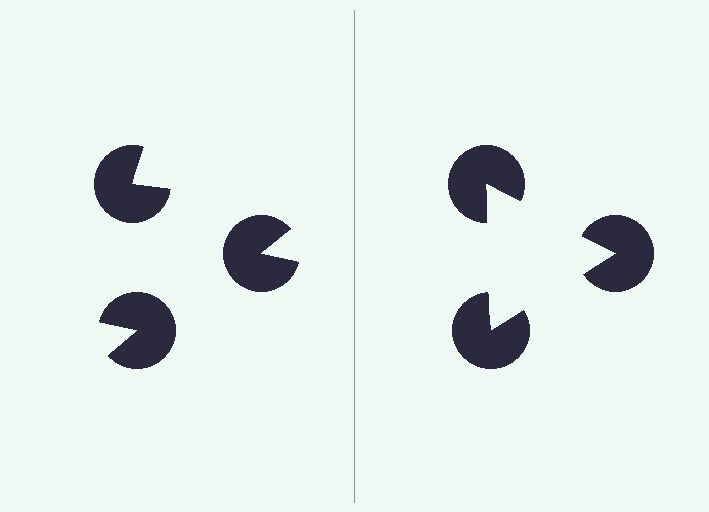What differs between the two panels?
The pac-man discs are positioned identically on both sides; only the wedge orientations differ. On the right they align to a triangle; on the left they are misaligned.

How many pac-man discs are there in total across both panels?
6 — 3 on each side.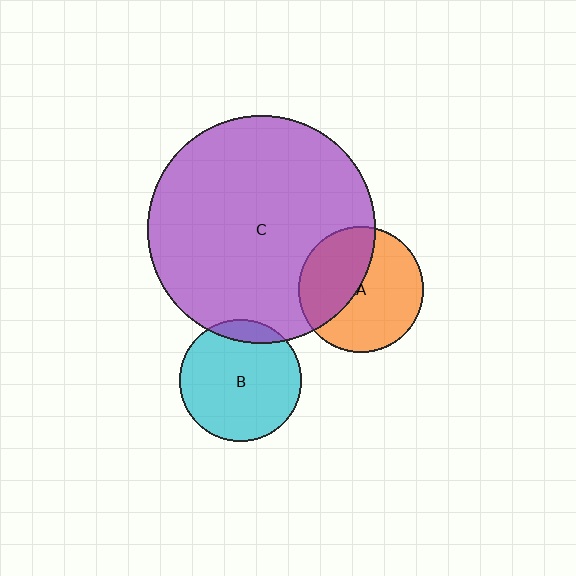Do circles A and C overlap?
Yes.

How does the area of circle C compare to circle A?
Approximately 3.3 times.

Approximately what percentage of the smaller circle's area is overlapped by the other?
Approximately 40%.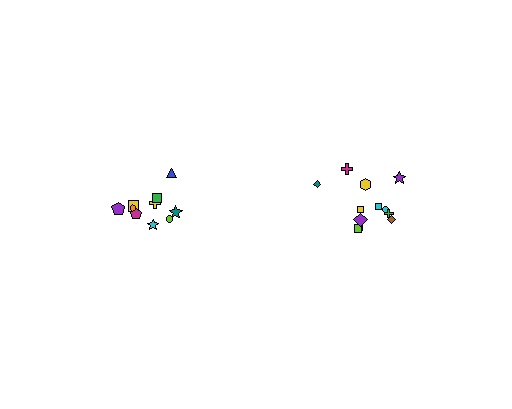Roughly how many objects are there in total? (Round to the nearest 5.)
Roughly 20 objects in total.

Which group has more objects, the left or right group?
The right group.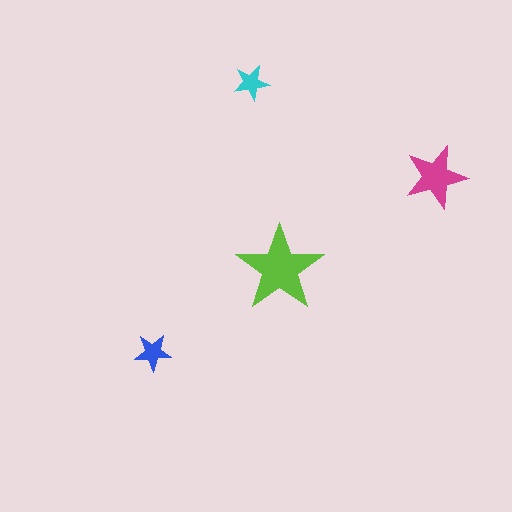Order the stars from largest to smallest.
the lime one, the magenta one, the blue one, the cyan one.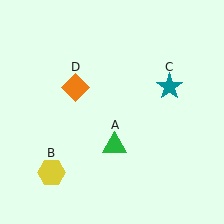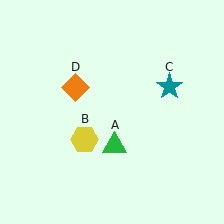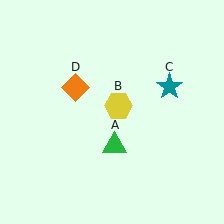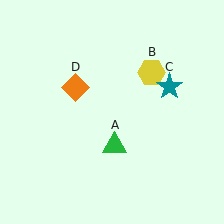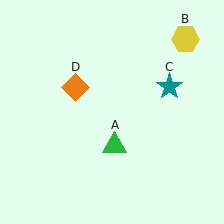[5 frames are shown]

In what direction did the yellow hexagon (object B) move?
The yellow hexagon (object B) moved up and to the right.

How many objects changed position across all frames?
1 object changed position: yellow hexagon (object B).